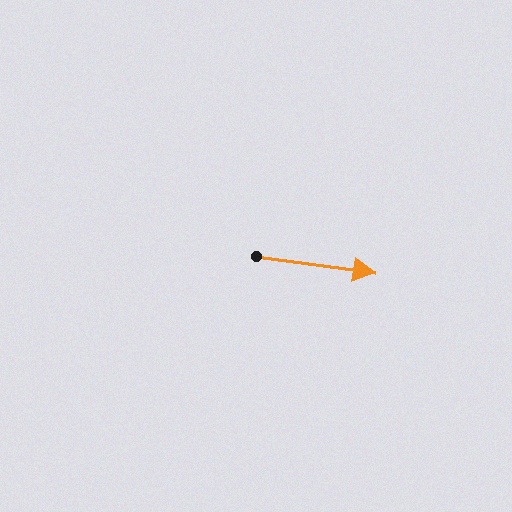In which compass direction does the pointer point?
East.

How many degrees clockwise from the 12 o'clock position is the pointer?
Approximately 98 degrees.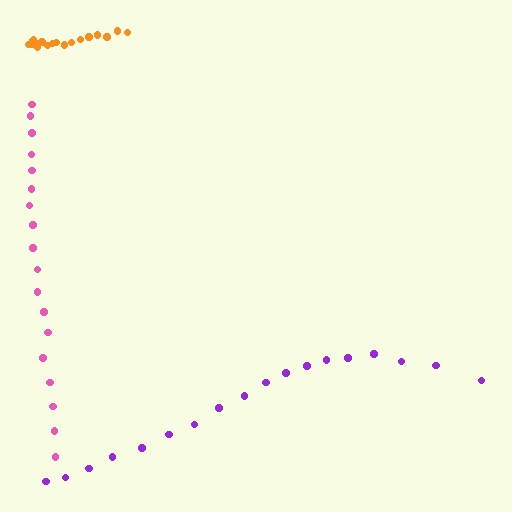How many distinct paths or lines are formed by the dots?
There are 3 distinct paths.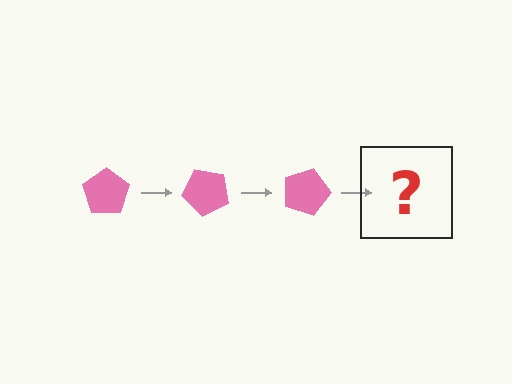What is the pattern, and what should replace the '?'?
The pattern is that the pentagon rotates 45 degrees each step. The '?' should be a pink pentagon rotated 135 degrees.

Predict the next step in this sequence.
The next step is a pink pentagon rotated 135 degrees.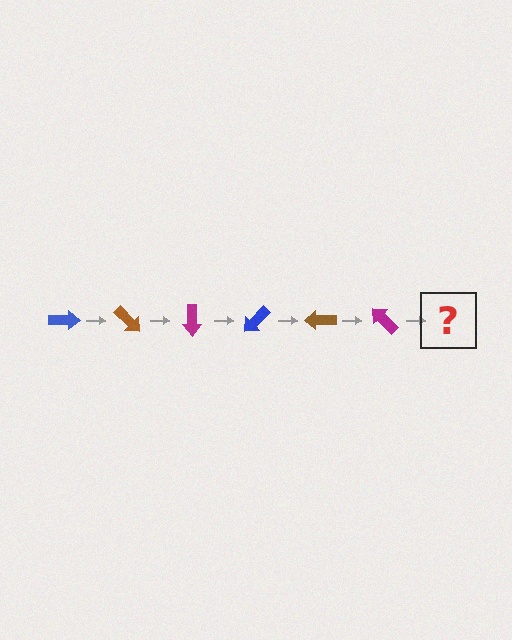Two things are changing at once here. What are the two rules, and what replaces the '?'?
The two rules are that it rotates 45 degrees each step and the color cycles through blue, brown, and magenta. The '?' should be a blue arrow, rotated 270 degrees from the start.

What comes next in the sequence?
The next element should be a blue arrow, rotated 270 degrees from the start.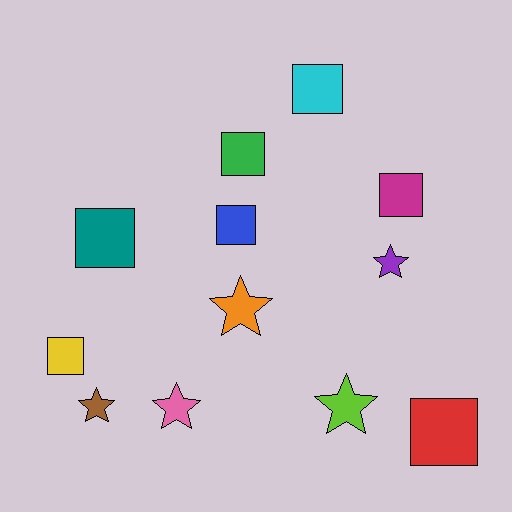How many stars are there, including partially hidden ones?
There are 5 stars.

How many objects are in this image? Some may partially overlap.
There are 12 objects.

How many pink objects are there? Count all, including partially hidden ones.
There is 1 pink object.